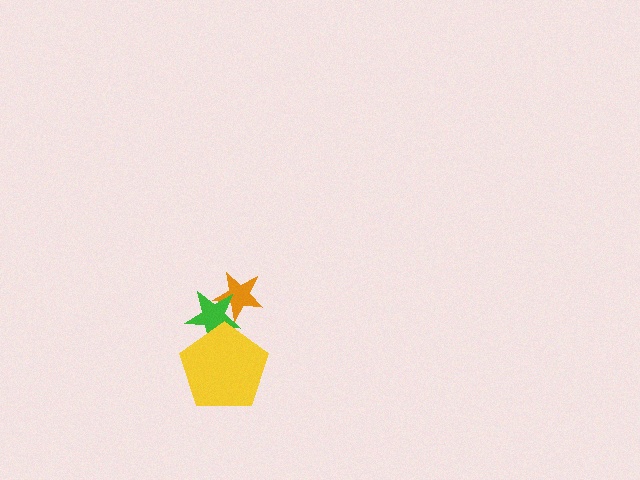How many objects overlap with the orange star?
1 object overlaps with the orange star.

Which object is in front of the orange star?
The green star is in front of the orange star.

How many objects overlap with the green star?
2 objects overlap with the green star.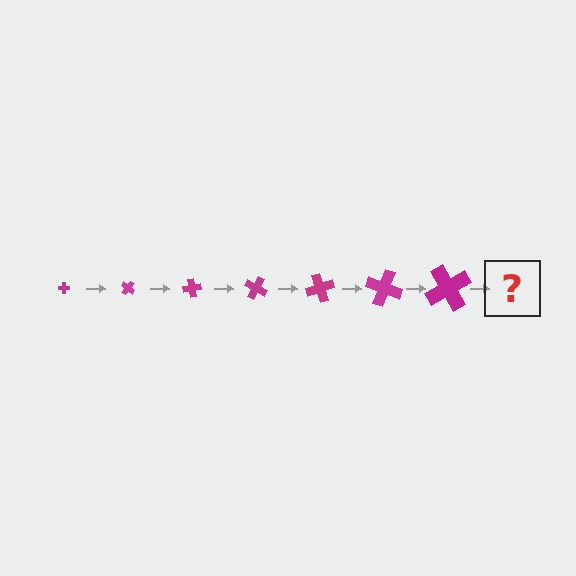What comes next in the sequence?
The next element should be a cross, larger than the previous one and rotated 280 degrees from the start.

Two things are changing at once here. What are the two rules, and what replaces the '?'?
The two rules are that the cross grows larger each step and it rotates 40 degrees each step. The '?' should be a cross, larger than the previous one and rotated 280 degrees from the start.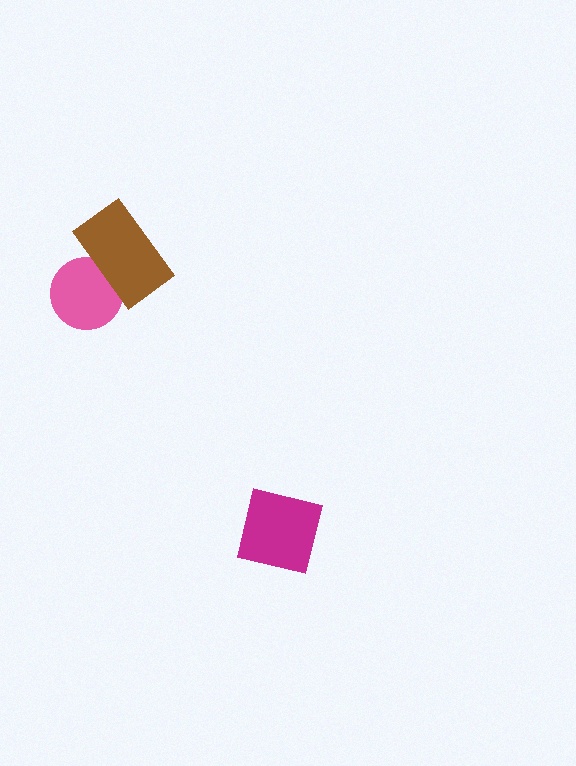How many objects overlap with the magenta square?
0 objects overlap with the magenta square.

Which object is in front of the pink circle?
The brown rectangle is in front of the pink circle.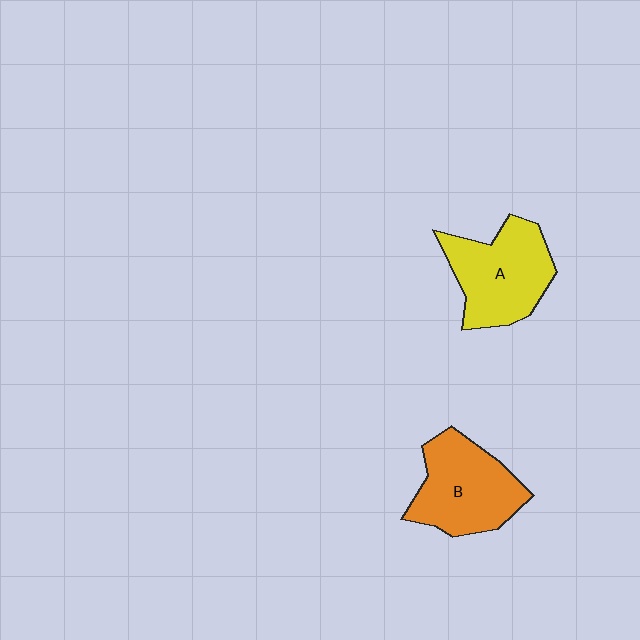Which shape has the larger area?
Shape A (yellow).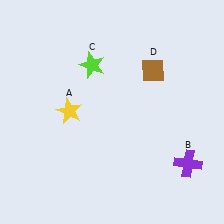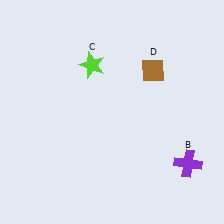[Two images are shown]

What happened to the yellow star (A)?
The yellow star (A) was removed in Image 2. It was in the top-left area of Image 1.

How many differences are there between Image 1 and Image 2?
There is 1 difference between the two images.